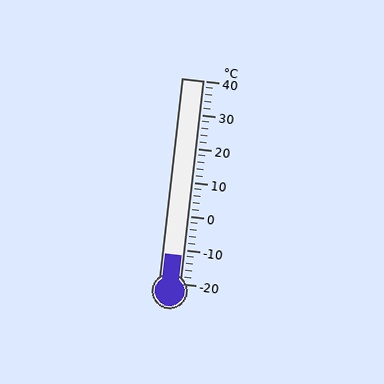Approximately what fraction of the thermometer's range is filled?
The thermometer is filled to approximately 15% of its range.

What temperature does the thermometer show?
The thermometer shows approximately -12°C.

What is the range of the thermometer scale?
The thermometer scale ranges from -20°C to 40°C.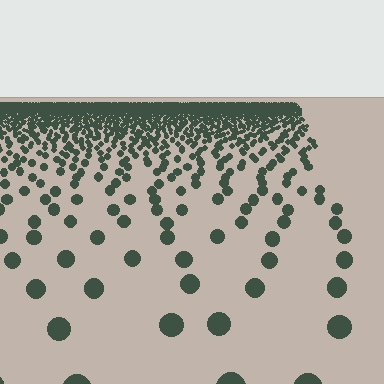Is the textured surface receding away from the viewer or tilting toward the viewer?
The surface is receding away from the viewer. Texture elements get smaller and denser toward the top.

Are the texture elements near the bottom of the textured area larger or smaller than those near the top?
Larger. Near the bottom, elements are closer to the viewer and appear at a bigger on-screen size.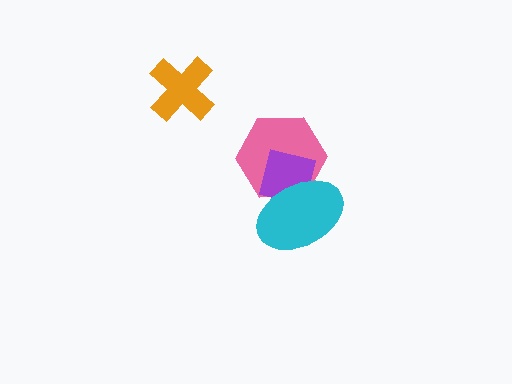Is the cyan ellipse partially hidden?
No, no other shape covers it.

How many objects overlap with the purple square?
2 objects overlap with the purple square.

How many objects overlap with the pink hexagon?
2 objects overlap with the pink hexagon.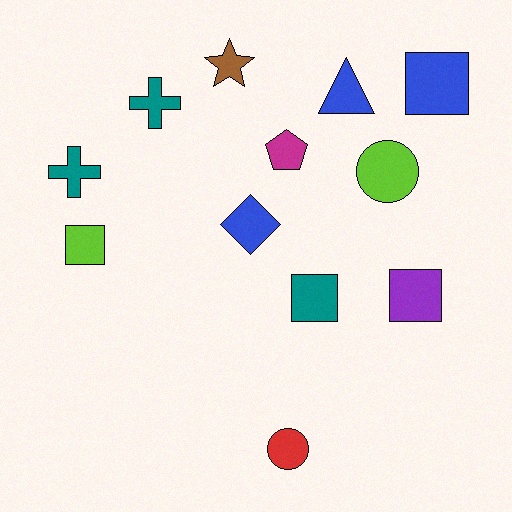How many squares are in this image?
There are 4 squares.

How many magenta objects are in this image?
There is 1 magenta object.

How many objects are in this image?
There are 12 objects.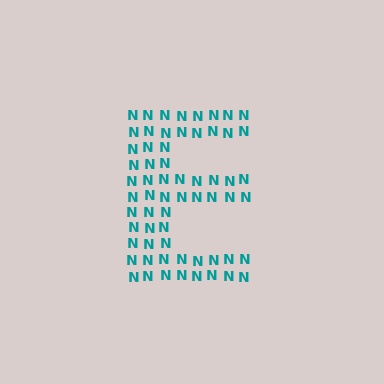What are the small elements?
The small elements are letter N's.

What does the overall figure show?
The overall figure shows the letter E.